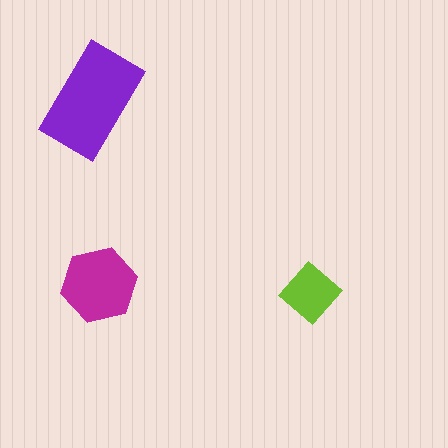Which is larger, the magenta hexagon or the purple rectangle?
The purple rectangle.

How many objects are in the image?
There are 3 objects in the image.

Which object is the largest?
The purple rectangle.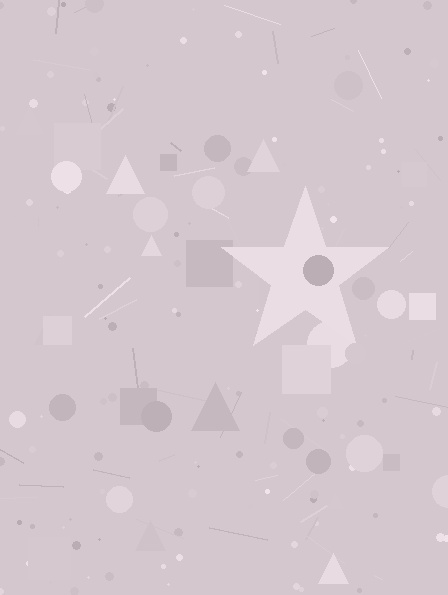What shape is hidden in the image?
A star is hidden in the image.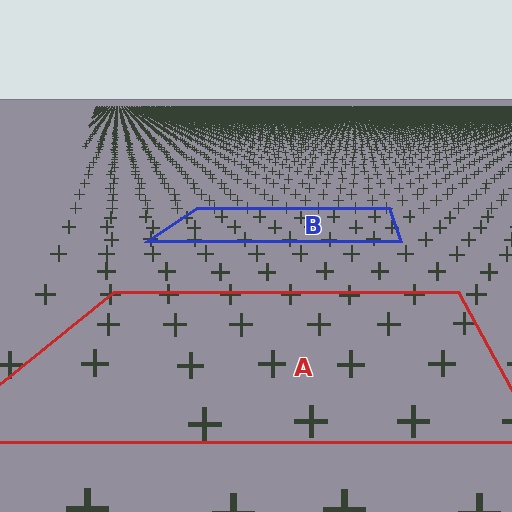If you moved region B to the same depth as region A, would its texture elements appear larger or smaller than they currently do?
They would appear larger. At a closer depth, the same texture elements are projected at a bigger on-screen size.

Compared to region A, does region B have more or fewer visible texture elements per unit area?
Region B has more texture elements per unit area — they are packed more densely because it is farther away.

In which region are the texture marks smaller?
The texture marks are smaller in region B, because it is farther away.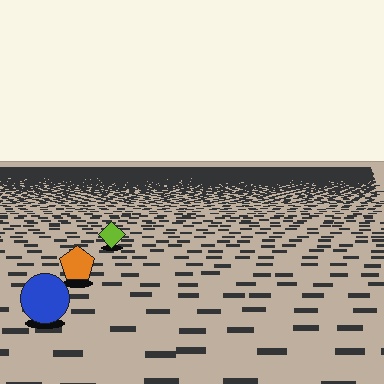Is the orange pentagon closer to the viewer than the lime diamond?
Yes. The orange pentagon is closer — you can tell from the texture gradient: the ground texture is coarser near it.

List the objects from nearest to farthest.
From nearest to farthest: the blue circle, the orange pentagon, the lime diamond.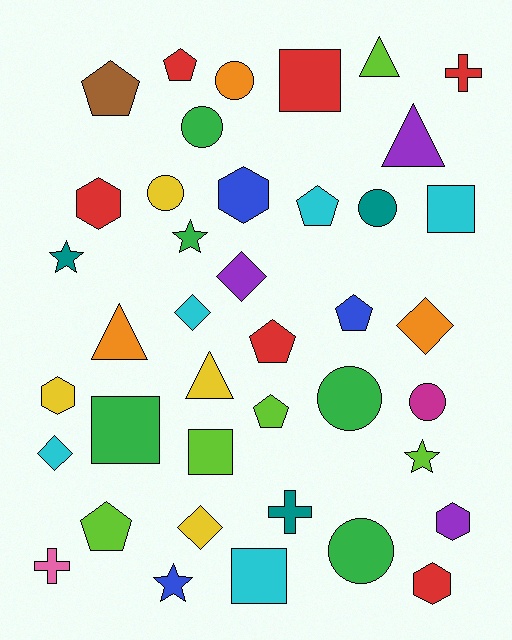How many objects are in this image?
There are 40 objects.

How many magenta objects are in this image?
There is 1 magenta object.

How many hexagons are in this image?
There are 5 hexagons.